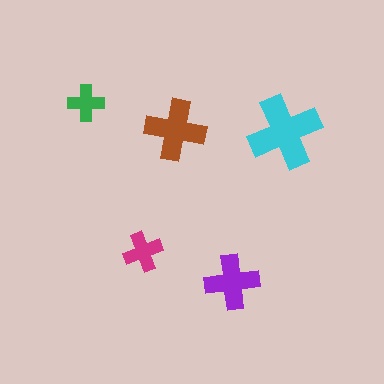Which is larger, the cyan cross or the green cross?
The cyan one.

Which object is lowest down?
The purple cross is bottommost.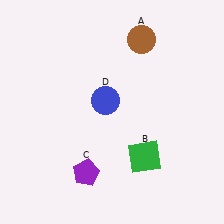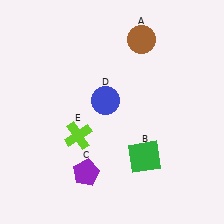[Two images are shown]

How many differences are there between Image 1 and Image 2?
There is 1 difference between the two images.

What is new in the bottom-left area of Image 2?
A lime cross (E) was added in the bottom-left area of Image 2.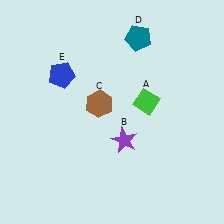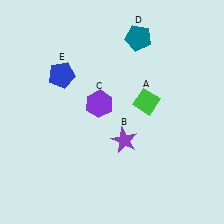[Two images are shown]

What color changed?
The hexagon (C) changed from brown in Image 1 to purple in Image 2.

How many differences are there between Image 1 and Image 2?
There is 1 difference between the two images.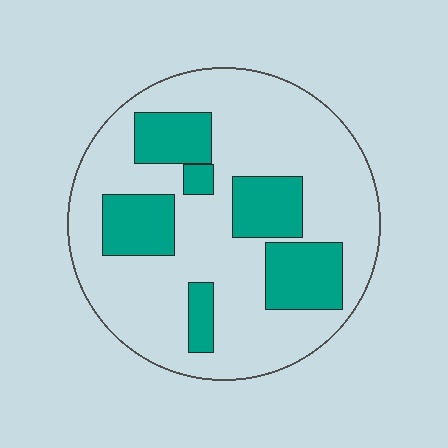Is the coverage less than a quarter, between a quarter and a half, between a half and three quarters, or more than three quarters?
Between a quarter and a half.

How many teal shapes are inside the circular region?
6.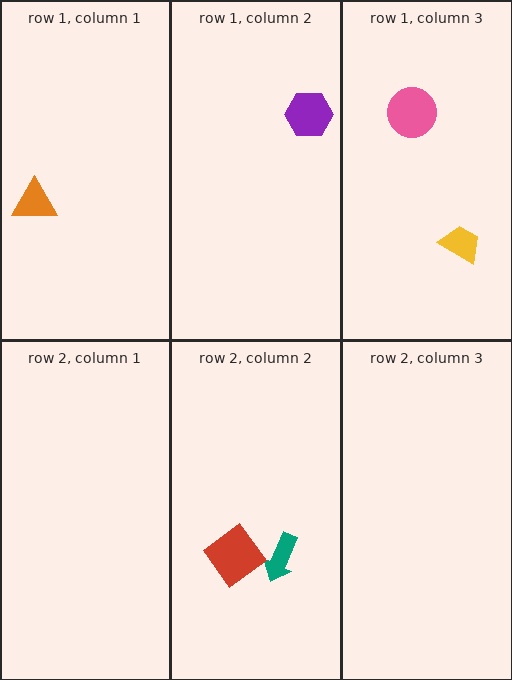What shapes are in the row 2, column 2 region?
The teal arrow, the red diamond.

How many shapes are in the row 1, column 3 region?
2.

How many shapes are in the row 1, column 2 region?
1.